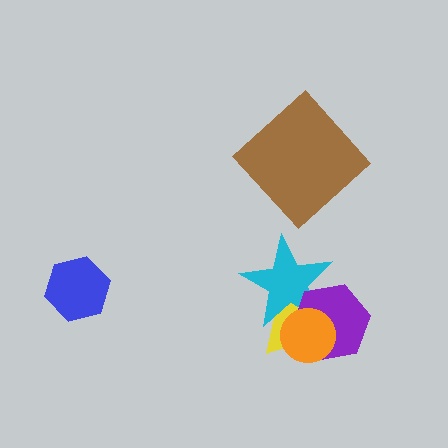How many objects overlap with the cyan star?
3 objects overlap with the cyan star.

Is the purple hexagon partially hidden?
Yes, it is partially covered by another shape.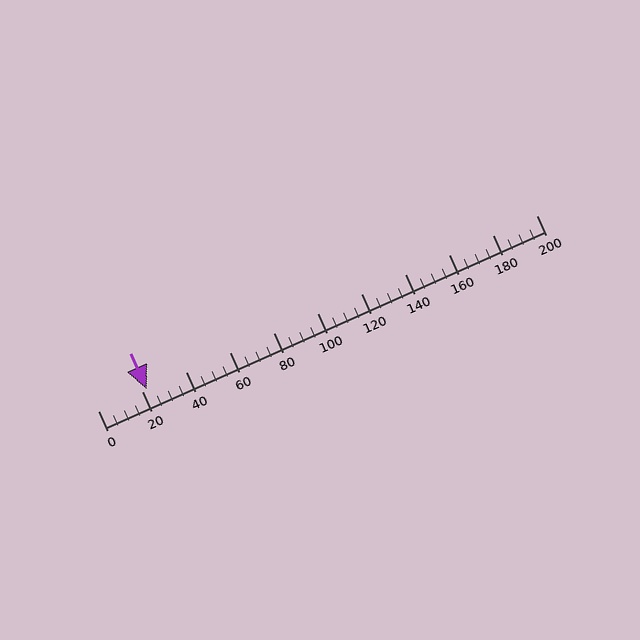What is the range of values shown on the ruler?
The ruler shows values from 0 to 200.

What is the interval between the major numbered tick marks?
The major tick marks are spaced 20 units apart.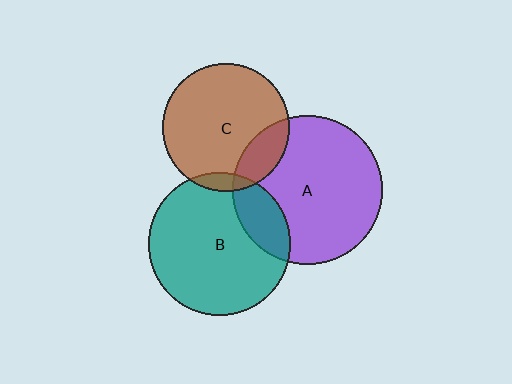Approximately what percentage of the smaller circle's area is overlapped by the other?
Approximately 20%.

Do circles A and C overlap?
Yes.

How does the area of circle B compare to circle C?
Approximately 1.3 times.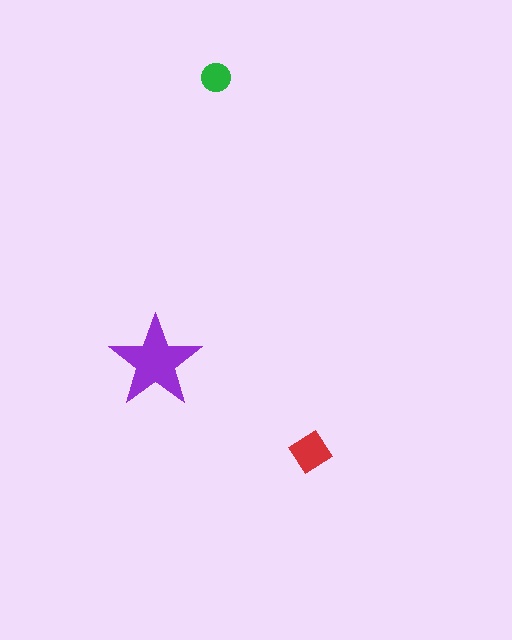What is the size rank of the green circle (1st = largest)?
3rd.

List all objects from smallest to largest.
The green circle, the red diamond, the purple star.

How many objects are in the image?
There are 3 objects in the image.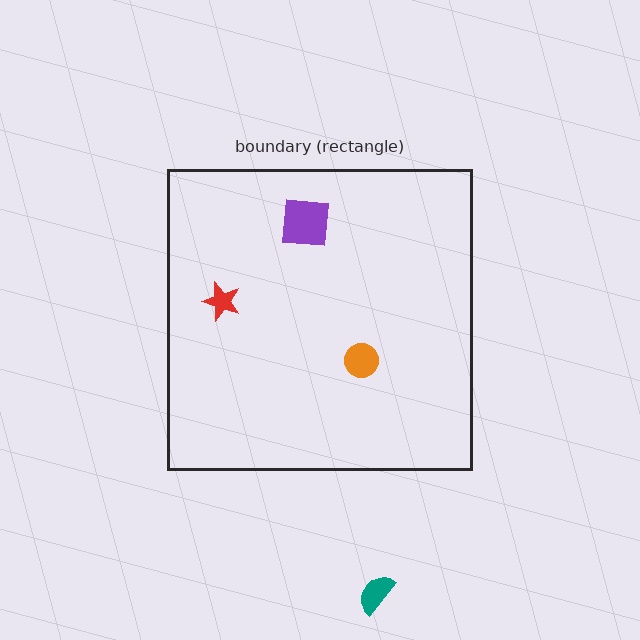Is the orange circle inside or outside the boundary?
Inside.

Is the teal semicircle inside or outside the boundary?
Outside.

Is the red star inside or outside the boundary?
Inside.